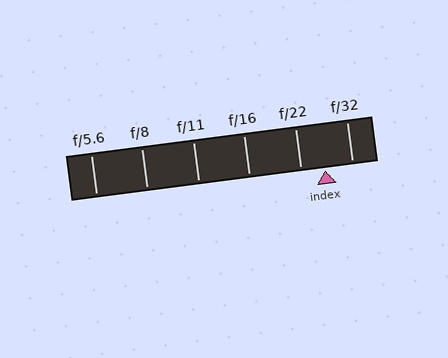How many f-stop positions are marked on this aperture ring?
There are 6 f-stop positions marked.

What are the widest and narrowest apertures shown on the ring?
The widest aperture shown is f/5.6 and the narrowest is f/32.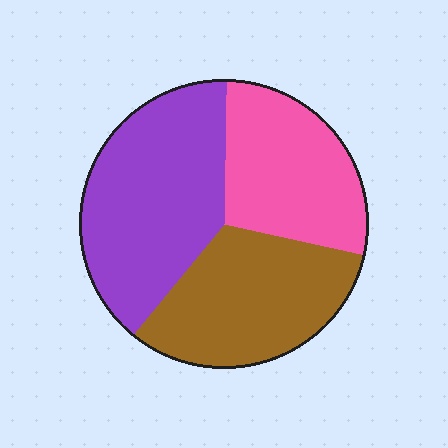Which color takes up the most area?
Purple, at roughly 40%.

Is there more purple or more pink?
Purple.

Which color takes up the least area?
Pink, at roughly 30%.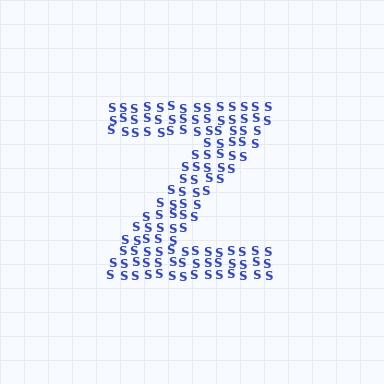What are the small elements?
The small elements are letter S's.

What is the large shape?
The large shape is the letter Z.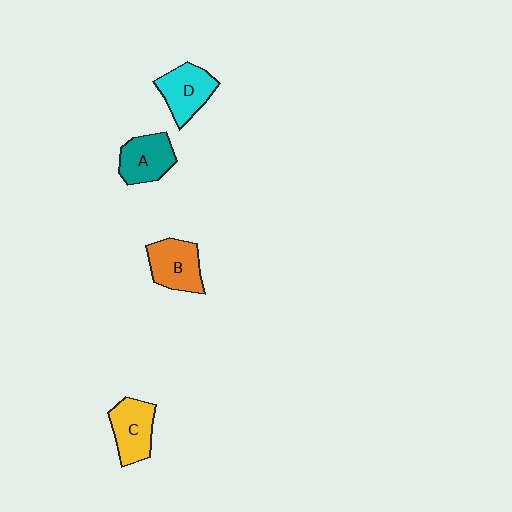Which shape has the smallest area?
Shape A (teal).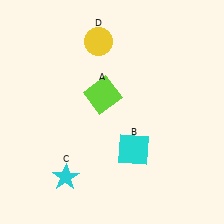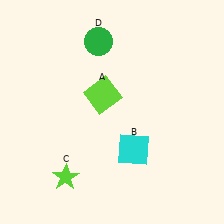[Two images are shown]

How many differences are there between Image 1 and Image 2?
There are 2 differences between the two images.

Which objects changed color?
C changed from cyan to lime. D changed from yellow to green.